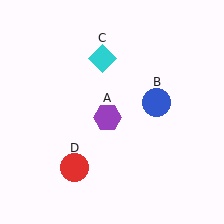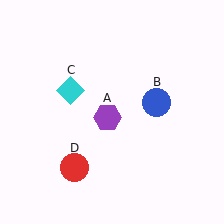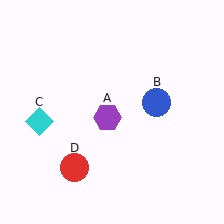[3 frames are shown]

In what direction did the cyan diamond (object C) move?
The cyan diamond (object C) moved down and to the left.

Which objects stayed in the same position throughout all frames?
Purple hexagon (object A) and blue circle (object B) and red circle (object D) remained stationary.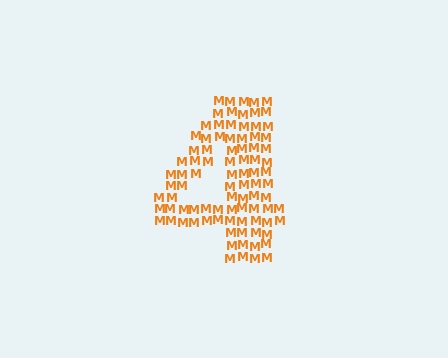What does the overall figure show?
The overall figure shows the digit 4.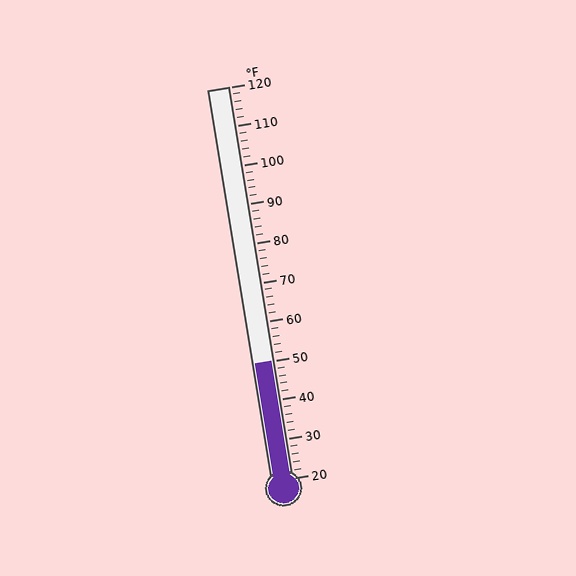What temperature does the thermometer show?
The thermometer shows approximately 50°F.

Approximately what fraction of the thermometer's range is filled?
The thermometer is filled to approximately 30% of its range.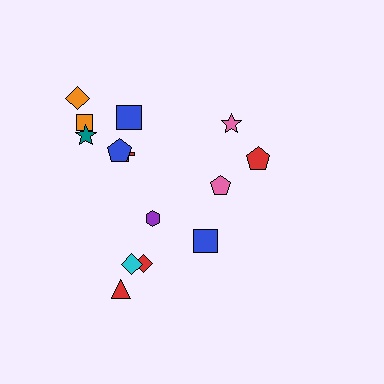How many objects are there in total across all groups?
There are 14 objects.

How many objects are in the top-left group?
There are 6 objects.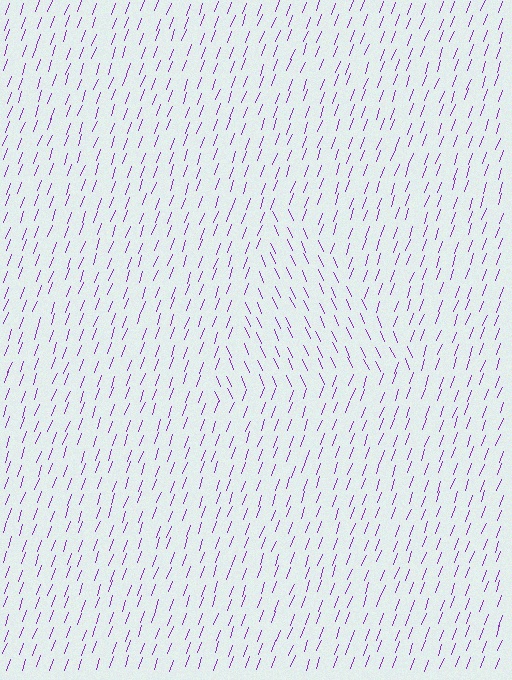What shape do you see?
I see a triangle.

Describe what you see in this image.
The image is filled with small purple line segments. A triangle region in the image has lines oriented differently from the surrounding lines, creating a visible texture boundary.